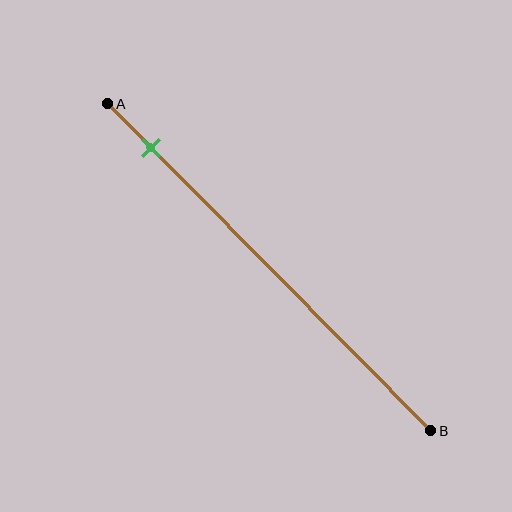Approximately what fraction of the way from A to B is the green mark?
The green mark is approximately 15% of the way from A to B.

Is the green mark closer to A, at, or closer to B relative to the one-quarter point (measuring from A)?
The green mark is closer to point A than the one-quarter point of segment AB.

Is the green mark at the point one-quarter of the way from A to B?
No, the mark is at about 15% from A, not at the 25% one-quarter point.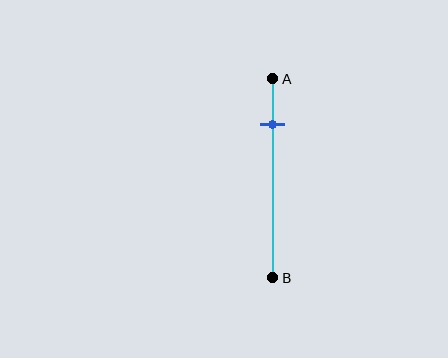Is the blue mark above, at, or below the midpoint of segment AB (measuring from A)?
The blue mark is above the midpoint of segment AB.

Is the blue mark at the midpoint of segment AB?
No, the mark is at about 25% from A, not at the 50% midpoint.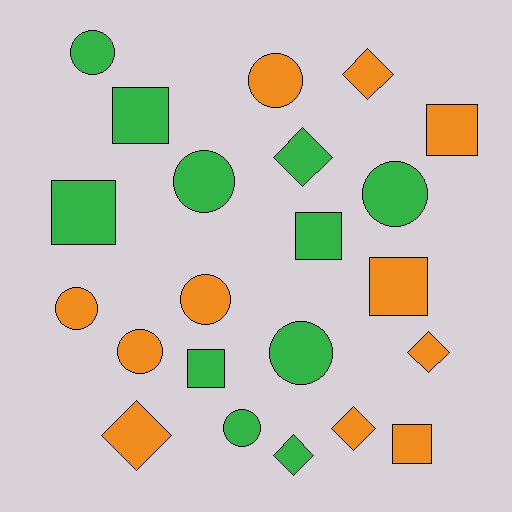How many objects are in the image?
There are 22 objects.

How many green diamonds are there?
There are 2 green diamonds.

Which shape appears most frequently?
Circle, with 9 objects.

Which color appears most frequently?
Green, with 11 objects.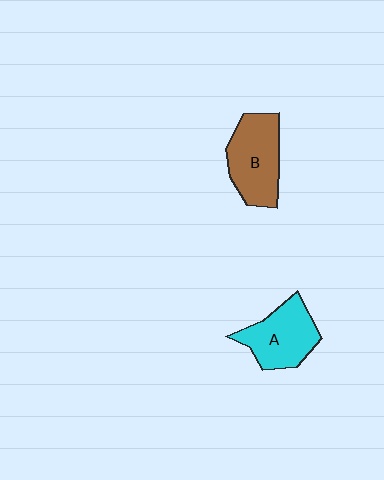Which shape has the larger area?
Shape B (brown).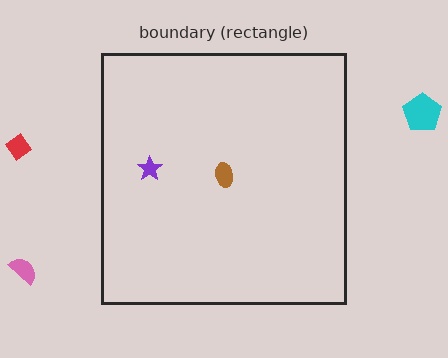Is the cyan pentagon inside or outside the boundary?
Outside.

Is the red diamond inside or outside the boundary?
Outside.